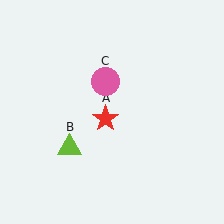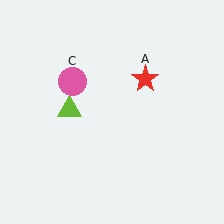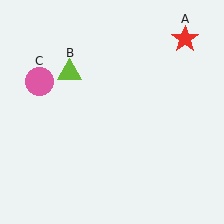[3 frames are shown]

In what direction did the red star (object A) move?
The red star (object A) moved up and to the right.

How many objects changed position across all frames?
3 objects changed position: red star (object A), lime triangle (object B), pink circle (object C).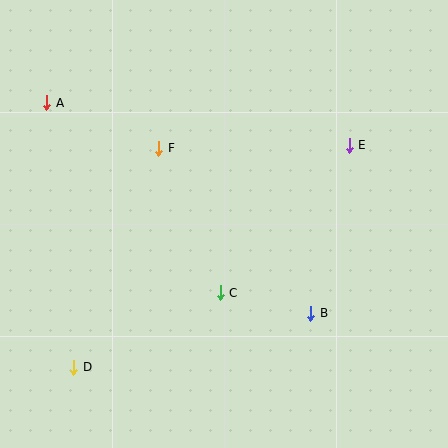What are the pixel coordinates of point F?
Point F is at (159, 148).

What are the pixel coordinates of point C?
Point C is at (220, 293).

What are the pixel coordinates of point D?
Point D is at (74, 367).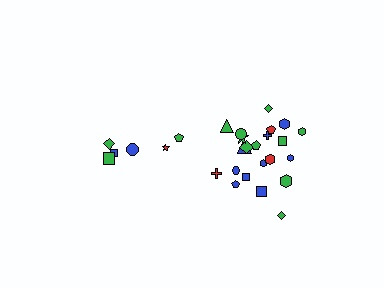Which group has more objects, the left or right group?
The right group.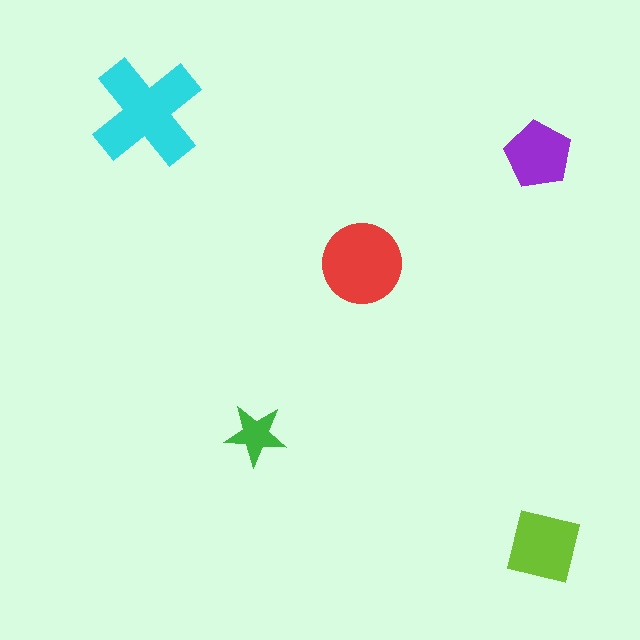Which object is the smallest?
The green star.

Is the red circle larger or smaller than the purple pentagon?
Larger.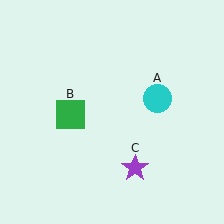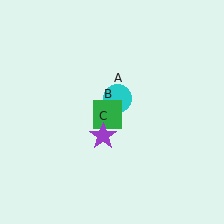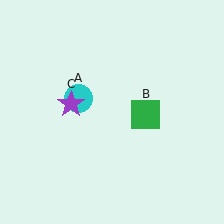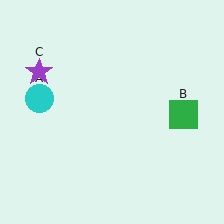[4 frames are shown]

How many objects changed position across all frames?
3 objects changed position: cyan circle (object A), green square (object B), purple star (object C).